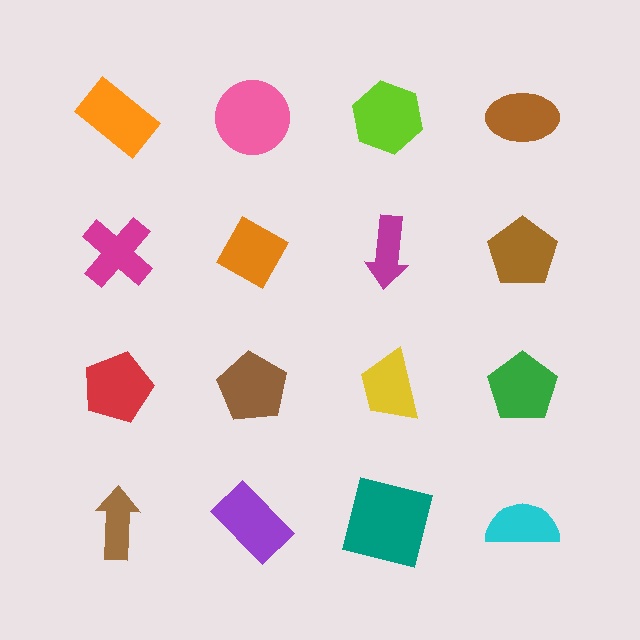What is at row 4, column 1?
A brown arrow.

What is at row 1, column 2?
A pink circle.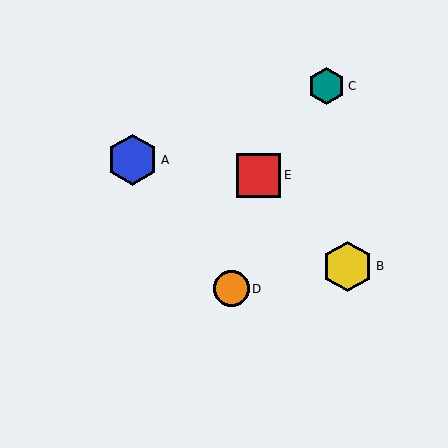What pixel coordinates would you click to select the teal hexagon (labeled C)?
Click at (326, 86) to select the teal hexagon C.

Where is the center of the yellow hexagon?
The center of the yellow hexagon is at (347, 266).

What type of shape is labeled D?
Shape D is an orange circle.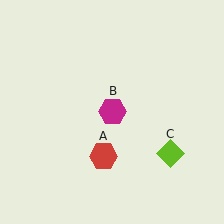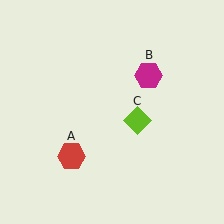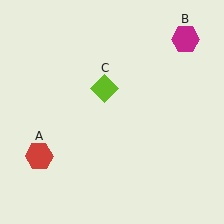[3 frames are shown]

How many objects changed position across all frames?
3 objects changed position: red hexagon (object A), magenta hexagon (object B), lime diamond (object C).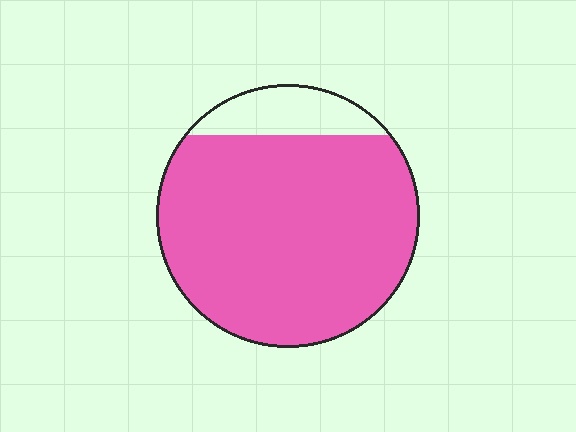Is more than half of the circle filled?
Yes.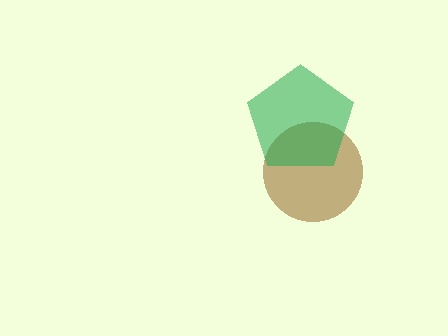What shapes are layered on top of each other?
The layered shapes are: a brown circle, a green pentagon.